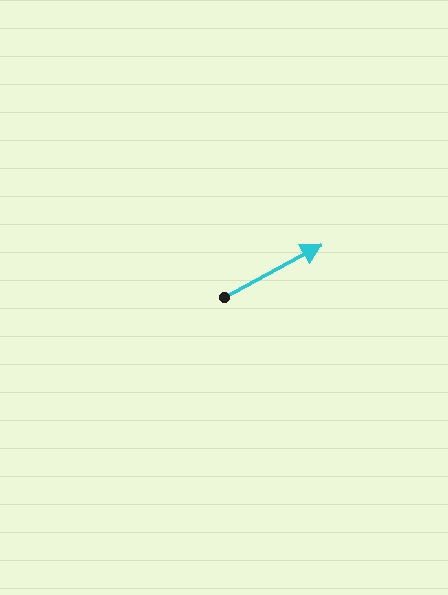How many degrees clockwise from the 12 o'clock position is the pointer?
Approximately 62 degrees.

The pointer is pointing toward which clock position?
Roughly 2 o'clock.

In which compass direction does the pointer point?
Northeast.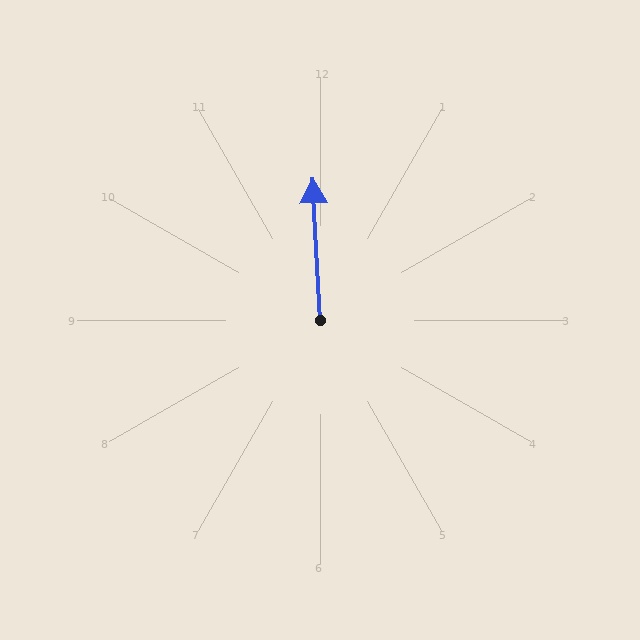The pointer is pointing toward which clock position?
Roughly 12 o'clock.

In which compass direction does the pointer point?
North.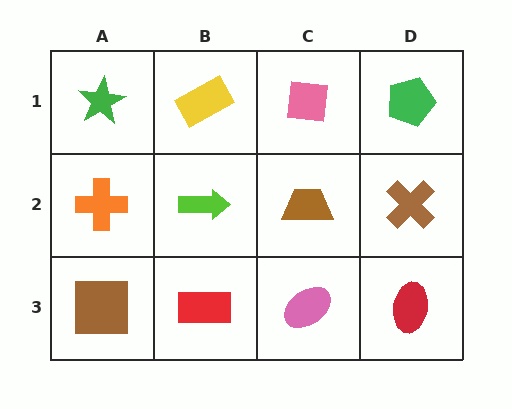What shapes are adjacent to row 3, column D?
A brown cross (row 2, column D), a pink ellipse (row 3, column C).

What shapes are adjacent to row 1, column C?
A brown trapezoid (row 2, column C), a yellow rectangle (row 1, column B), a green pentagon (row 1, column D).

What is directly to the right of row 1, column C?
A green pentagon.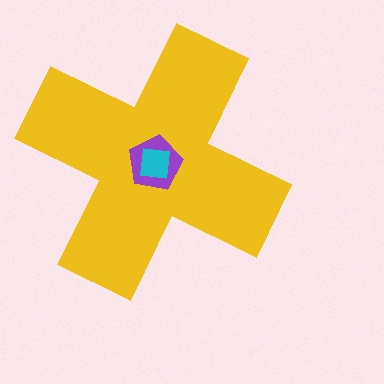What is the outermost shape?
The yellow cross.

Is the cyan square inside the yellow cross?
Yes.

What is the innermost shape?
The cyan square.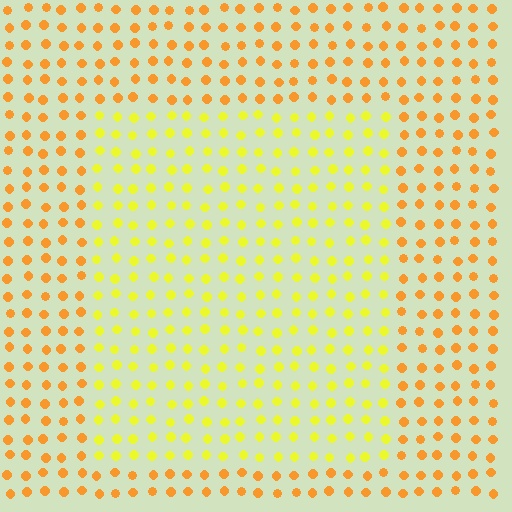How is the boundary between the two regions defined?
The boundary is defined purely by a slight shift in hue (about 33 degrees). Spacing, size, and orientation are identical on both sides.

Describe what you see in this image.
The image is filled with small orange elements in a uniform arrangement. A rectangle-shaped region is visible where the elements are tinted to a slightly different hue, forming a subtle color boundary.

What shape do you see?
I see a rectangle.